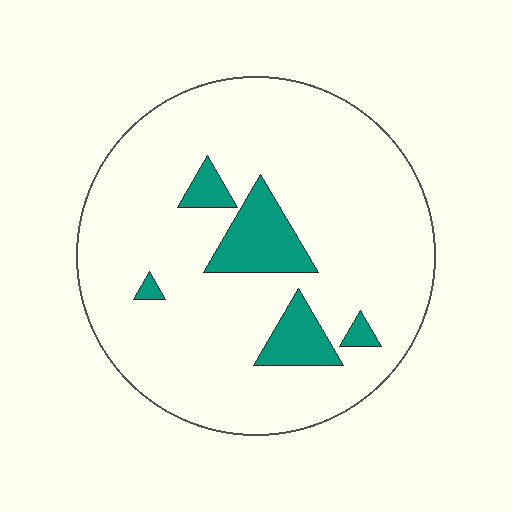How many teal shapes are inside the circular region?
5.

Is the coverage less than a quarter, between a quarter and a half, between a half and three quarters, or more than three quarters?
Less than a quarter.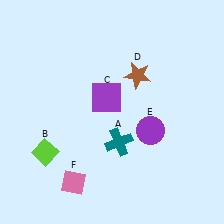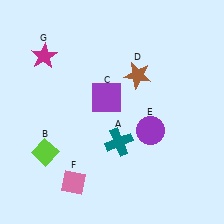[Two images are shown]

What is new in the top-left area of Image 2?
A magenta star (G) was added in the top-left area of Image 2.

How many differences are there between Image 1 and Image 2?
There is 1 difference between the two images.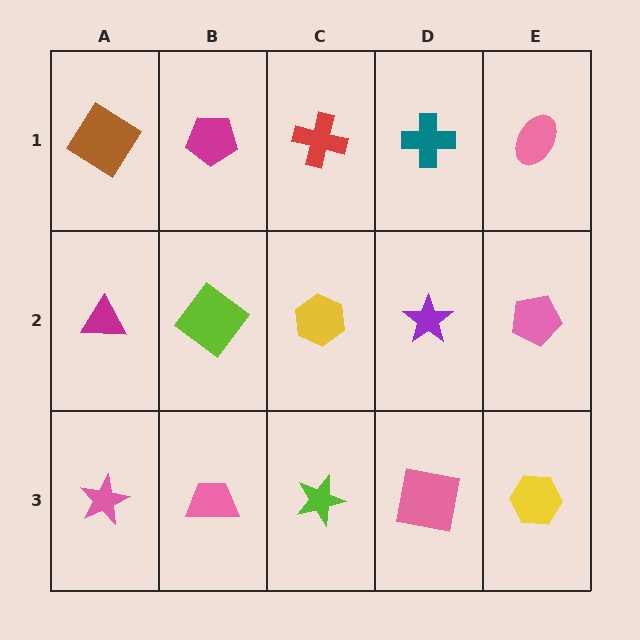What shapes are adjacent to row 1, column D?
A purple star (row 2, column D), a red cross (row 1, column C), a pink ellipse (row 1, column E).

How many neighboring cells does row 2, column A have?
3.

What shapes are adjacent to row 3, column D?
A purple star (row 2, column D), a lime star (row 3, column C), a yellow hexagon (row 3, column E).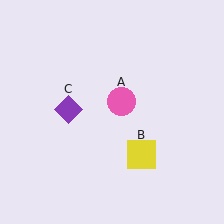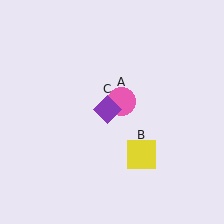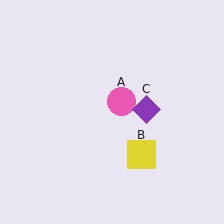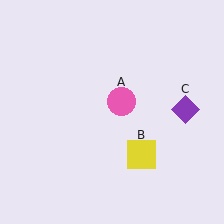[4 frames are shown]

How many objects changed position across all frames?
1 object changed position: purple diamond (object C).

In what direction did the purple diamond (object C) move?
The purple diamond (object C) moved right.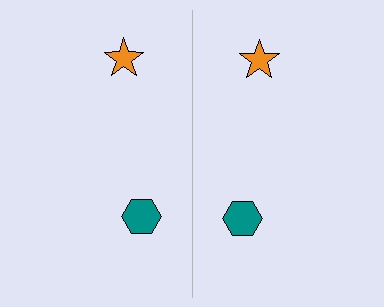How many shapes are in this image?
There are 4 shapes in this image.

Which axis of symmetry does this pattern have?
The pattern has a vertical axis of symmetry running through the center of the image.